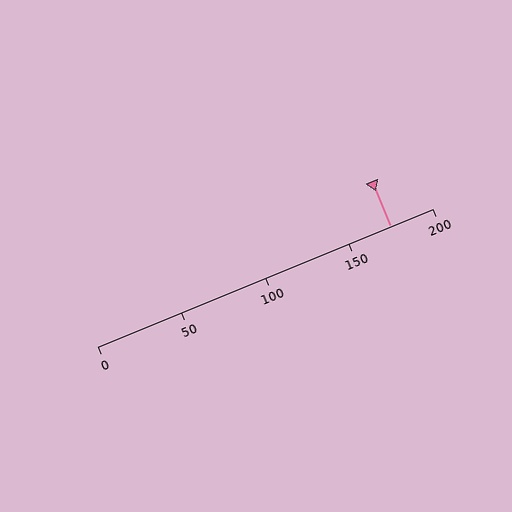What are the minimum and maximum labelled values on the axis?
The axis runs from 0 to 200.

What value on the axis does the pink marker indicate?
The marker indicates approximately 175.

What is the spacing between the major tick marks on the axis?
The major ticks are spaced 50 apart.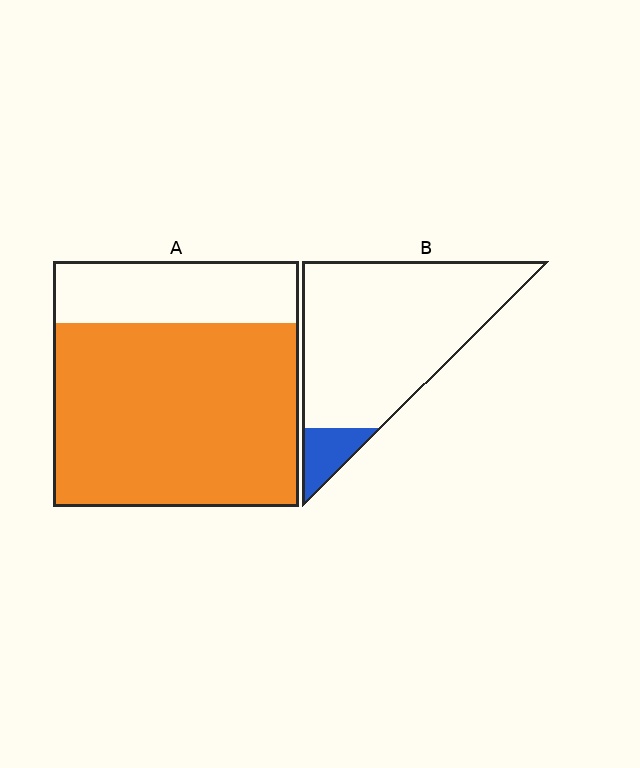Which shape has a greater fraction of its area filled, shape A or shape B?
Shape A.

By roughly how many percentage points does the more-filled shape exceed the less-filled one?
By roughly 65 percentage points (A over B).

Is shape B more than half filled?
No.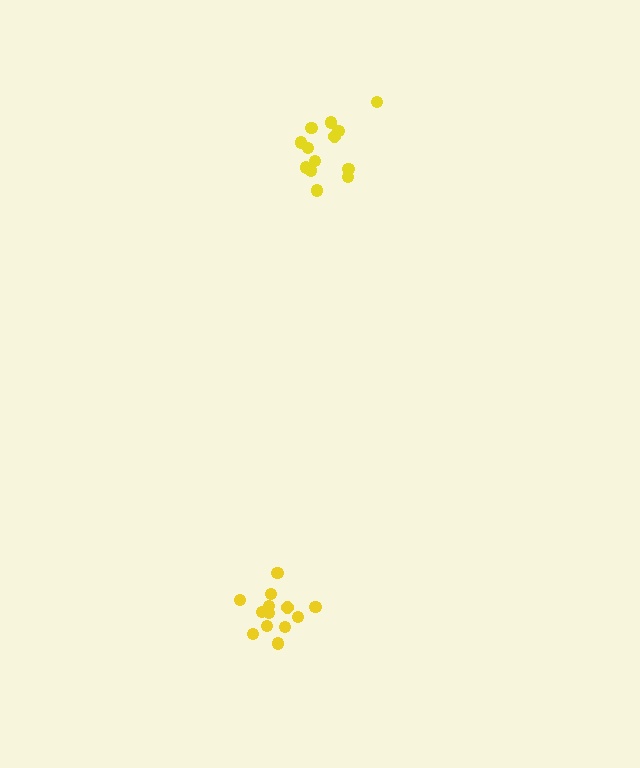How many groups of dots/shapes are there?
There are 2 groups.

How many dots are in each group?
Group 1: 13 dots, Group 2: 13 dots (26 total).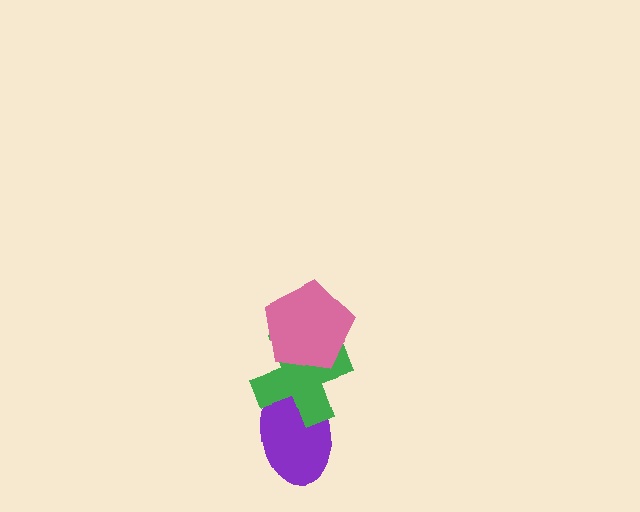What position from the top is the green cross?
The green cross is 2nd from the top.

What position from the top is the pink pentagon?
The pink pentagon is 1st from the top.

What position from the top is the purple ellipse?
The purple ellipse is 3rd from the top.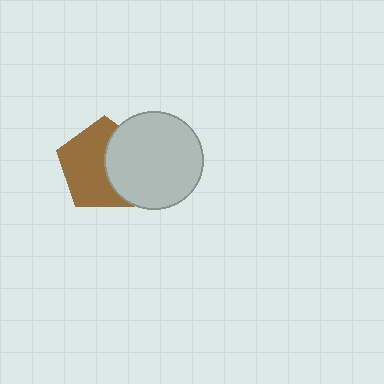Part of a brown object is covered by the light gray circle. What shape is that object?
It is a pentagon.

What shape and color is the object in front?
The object in front is a light gray circle.